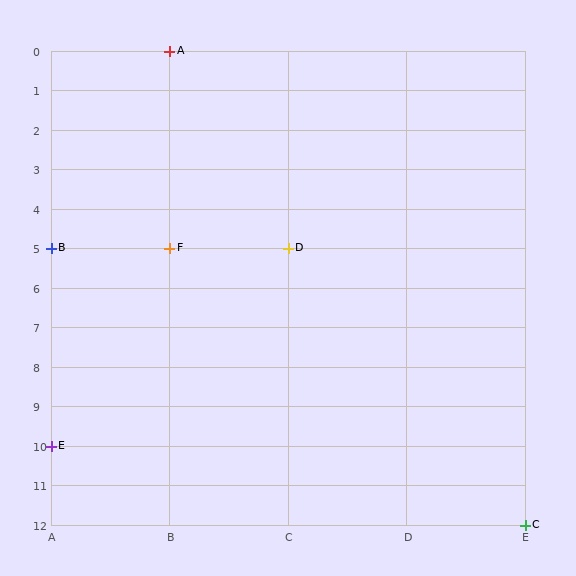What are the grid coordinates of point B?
Point B is at grid coordinates (A, 5).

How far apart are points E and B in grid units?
Points E and B are 5 rows apart.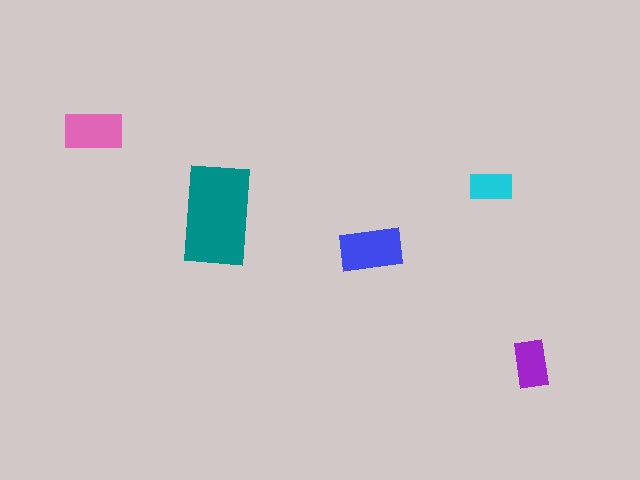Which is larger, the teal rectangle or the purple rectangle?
The teal one.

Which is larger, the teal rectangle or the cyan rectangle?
The teal one.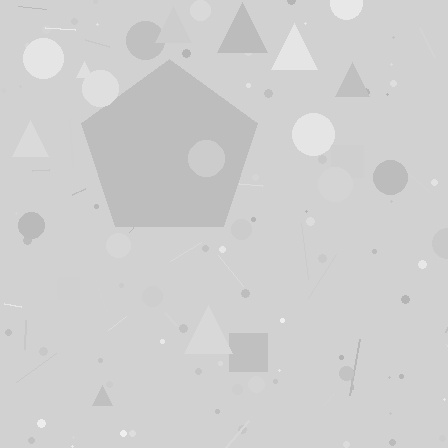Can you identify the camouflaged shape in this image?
The camouflaged shape is a pentagon.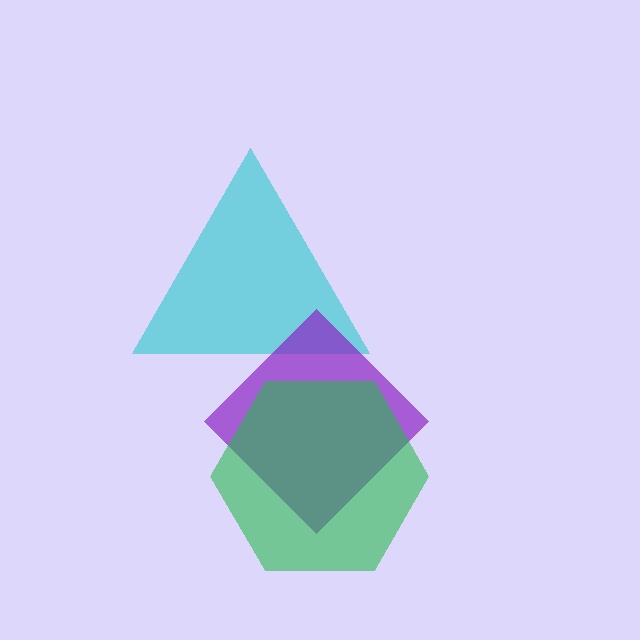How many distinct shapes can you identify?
There are 3 distinct shapes: a cyan triangle, a purple diamond, a green hexagon.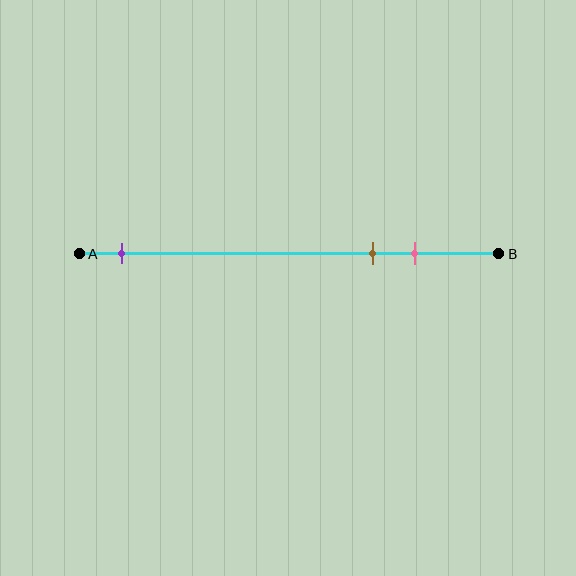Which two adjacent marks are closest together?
The brown and pink marks are the closest adjacent pair.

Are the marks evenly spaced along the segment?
No, the marks are not evenly spaced.